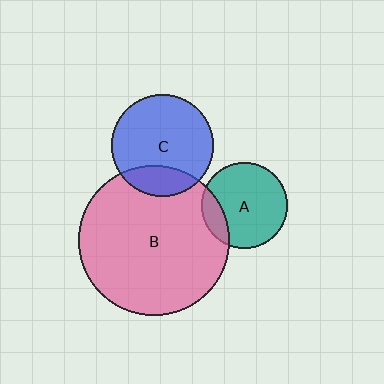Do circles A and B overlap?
Yes.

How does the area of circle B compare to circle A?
Approximately 3.1 times.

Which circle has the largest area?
Circle B (pink).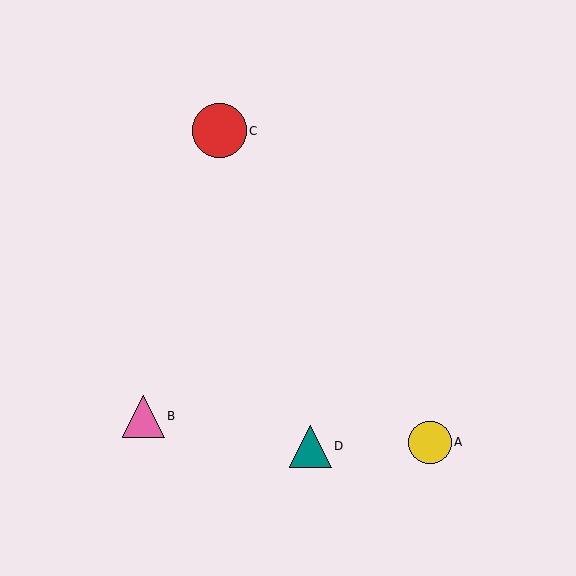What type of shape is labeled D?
Shape D is a teal triangle.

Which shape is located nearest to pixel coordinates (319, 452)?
The teal triangle (labeled D) at (311, 446) is nearest to that location.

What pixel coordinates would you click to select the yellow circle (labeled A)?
Click at (430, 442) to select the yellow circle A.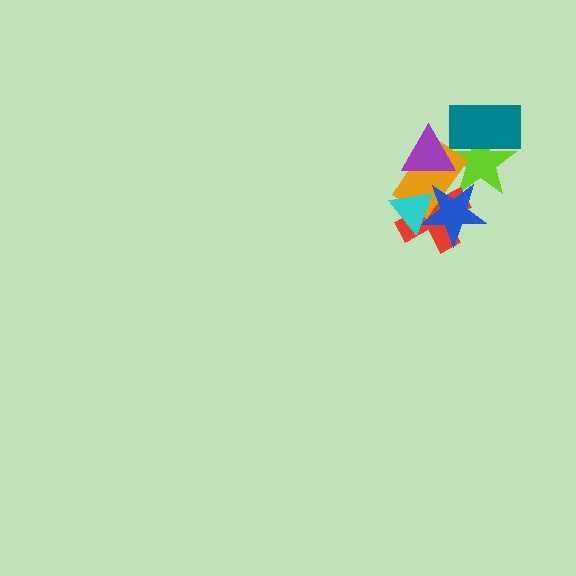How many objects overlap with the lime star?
4 objects overlap with the lime star.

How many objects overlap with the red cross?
4 objects overlap with the red cross.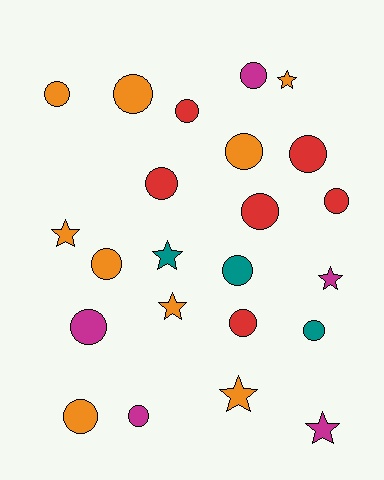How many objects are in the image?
There are 23 objects.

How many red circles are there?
There are 6 red circles.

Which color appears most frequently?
Orange, with 9 objects.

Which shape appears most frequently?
Circle, with 16 objects.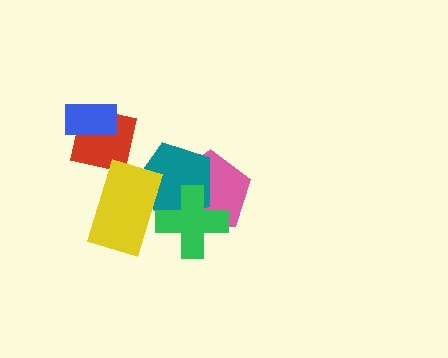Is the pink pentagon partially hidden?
Yes, it is partially covered by another shape.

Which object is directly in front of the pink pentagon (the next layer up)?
The teal pentagon is directly in front of the pink pentagon.